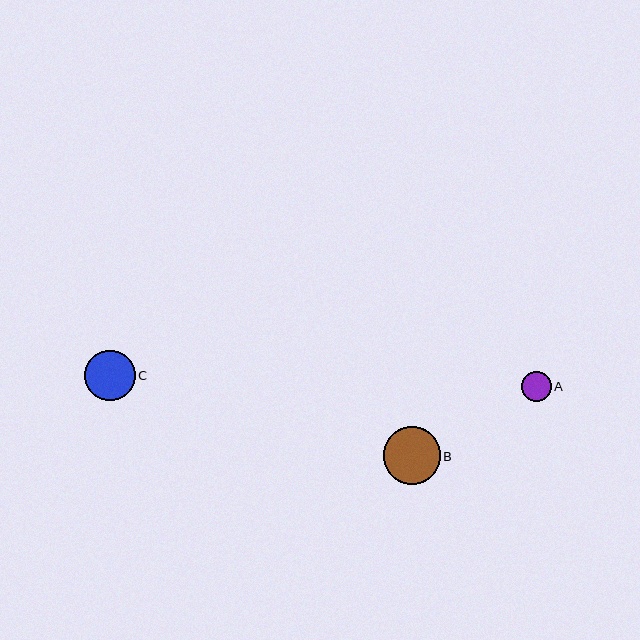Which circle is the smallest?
Circle A is the smallest with a size of approximately 30 pixels.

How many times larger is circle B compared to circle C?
Circle B is approximately 1.1 times the size of circle C.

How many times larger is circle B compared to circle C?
Circle B is approximately 1.1 times the size of circle C.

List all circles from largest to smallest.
From largest to smallest: B, C, A.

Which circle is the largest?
Circle B is the largest with a size of approximately 57 pixels.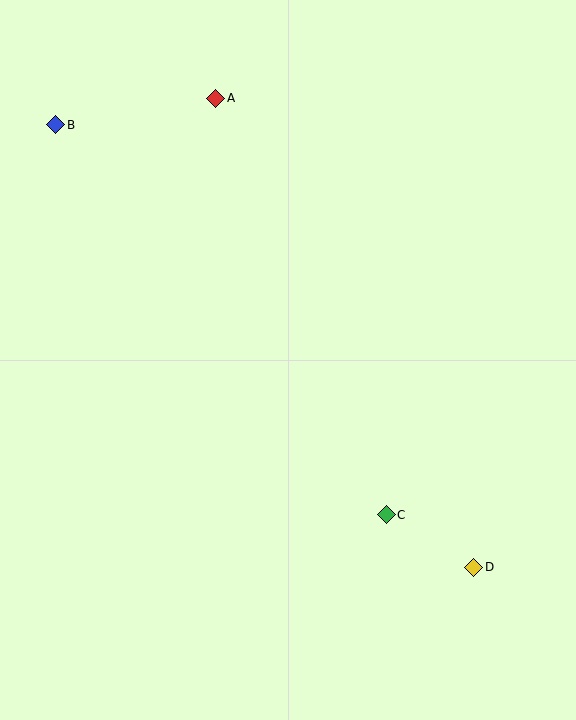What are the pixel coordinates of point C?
Point C is at (386, 515).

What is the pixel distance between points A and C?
The distance between A and C is 450 pixels.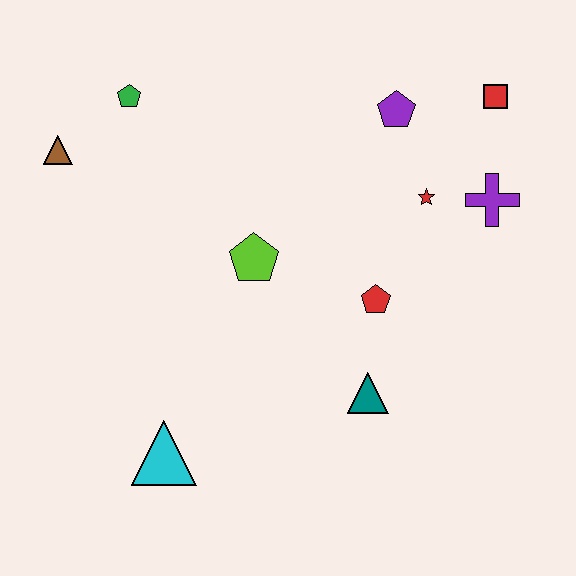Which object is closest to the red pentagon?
The teal triangle is closest to the red pentagon.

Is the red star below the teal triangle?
No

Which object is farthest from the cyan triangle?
The red square is farthest from the cyan triangle.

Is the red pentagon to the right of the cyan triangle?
Yes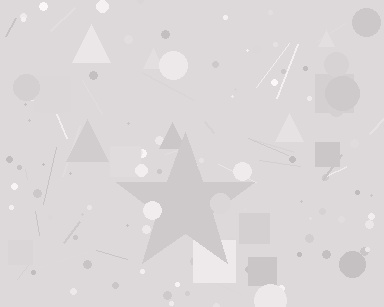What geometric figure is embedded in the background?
A star is embedded in the background.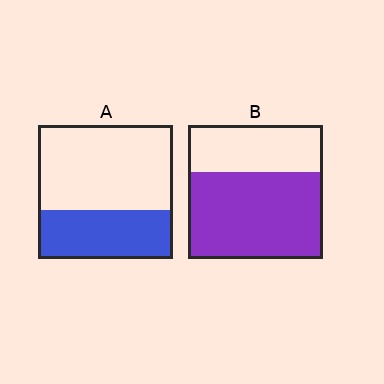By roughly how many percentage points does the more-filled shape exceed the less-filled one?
By roughly 30 percentage points (B over A).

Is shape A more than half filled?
No.